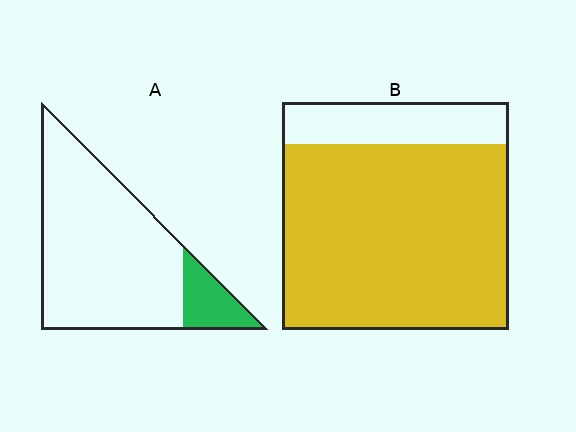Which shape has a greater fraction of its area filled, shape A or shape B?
Shape B.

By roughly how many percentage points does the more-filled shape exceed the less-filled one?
By roughly 70 percentage points (B over A).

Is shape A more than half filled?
No.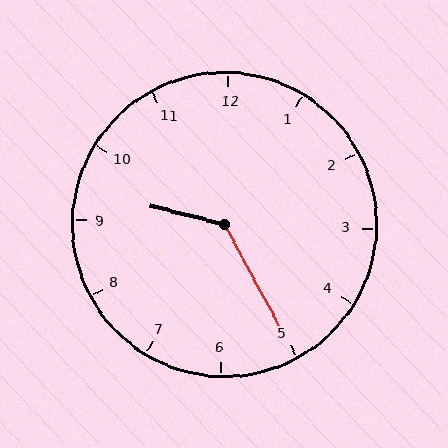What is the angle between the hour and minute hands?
Approximately 132 degrees.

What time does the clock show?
9:25.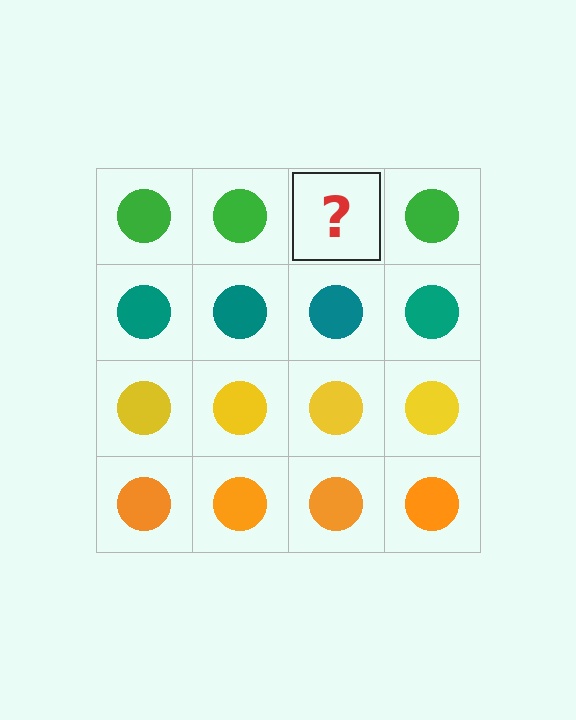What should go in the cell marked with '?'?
The missing cell should contain a green circle.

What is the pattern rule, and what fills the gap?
The rule is that each row has a consistent color. The gap should be filled with a green circle.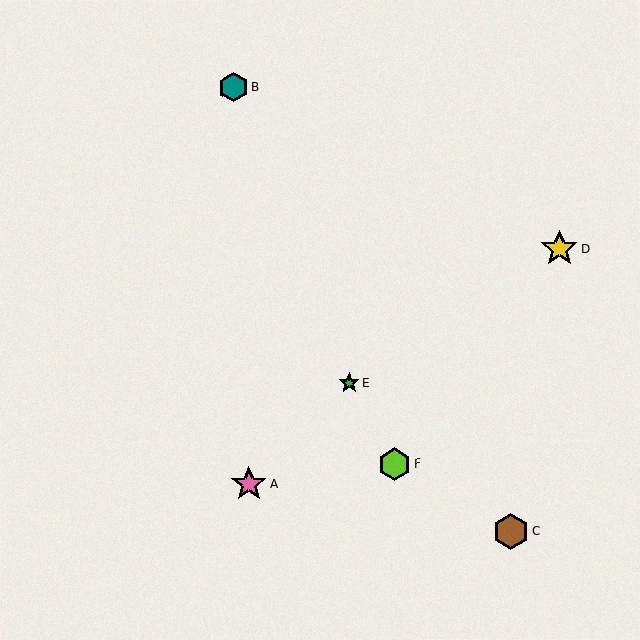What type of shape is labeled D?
Shape D is a yellow star.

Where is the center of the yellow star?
The center of the yellow star is at (559, 248).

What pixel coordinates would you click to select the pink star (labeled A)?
Click at (249, 484) to select the pink star A.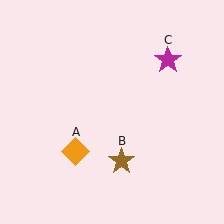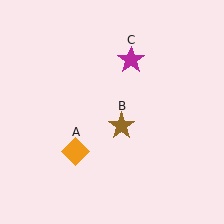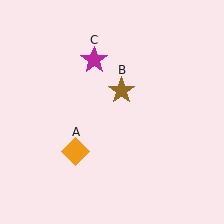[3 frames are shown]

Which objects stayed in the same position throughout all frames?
Orange diamond (object A) remained stationary.